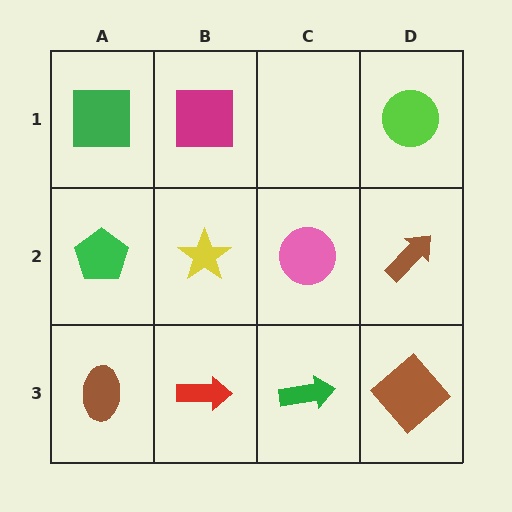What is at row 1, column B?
A magenta square.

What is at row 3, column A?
A brown ellipse.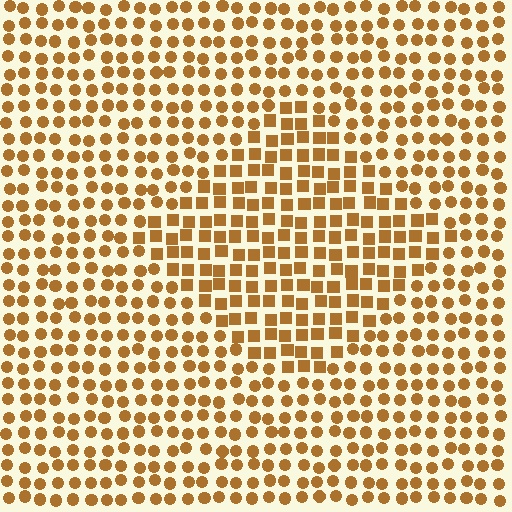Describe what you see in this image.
The image is filled with small brown elements arranged in a uniform grid. A diamond-shaped region contains squares, while the surrounding area contains circles. The boundary is defined purely by the change in element shape.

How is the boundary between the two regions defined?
The boundary is defined by a change in element shape: squares inside vs. circles outside. All elements share the same color and spacing.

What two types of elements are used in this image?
The image uses squares inside the diamond region and circles outside it.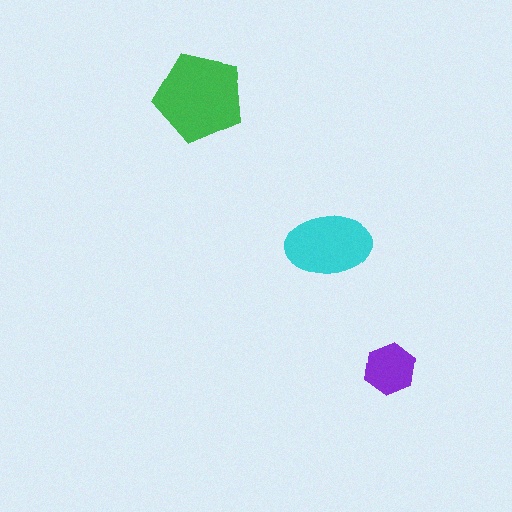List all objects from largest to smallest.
The green pentagon, the cyan ellipse, the purple hexagon.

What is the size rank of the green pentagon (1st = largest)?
1st.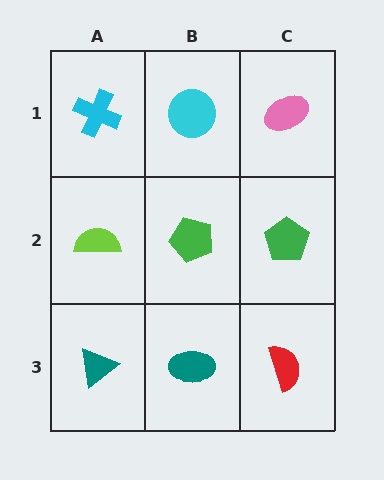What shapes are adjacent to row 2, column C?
A pink ellipse (row 1, column C), a red semicircle (row 3, column C), a green pentagon (row 2, column B).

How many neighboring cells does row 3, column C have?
2.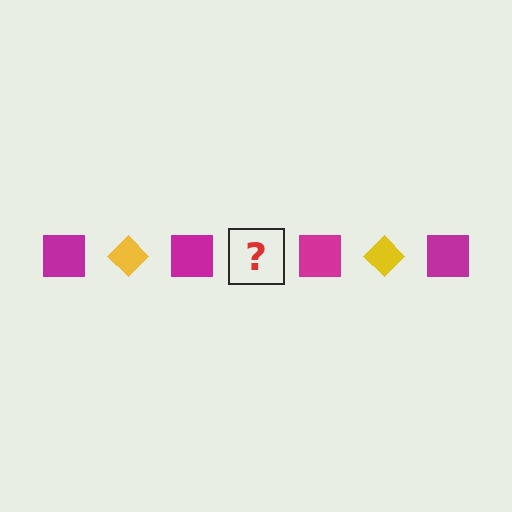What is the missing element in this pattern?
The missing element is a yellow diamond.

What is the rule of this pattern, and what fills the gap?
The rule is that the pattern alternates between magenta square and yellow diamond. The gap should be filled with a yellow diamond.